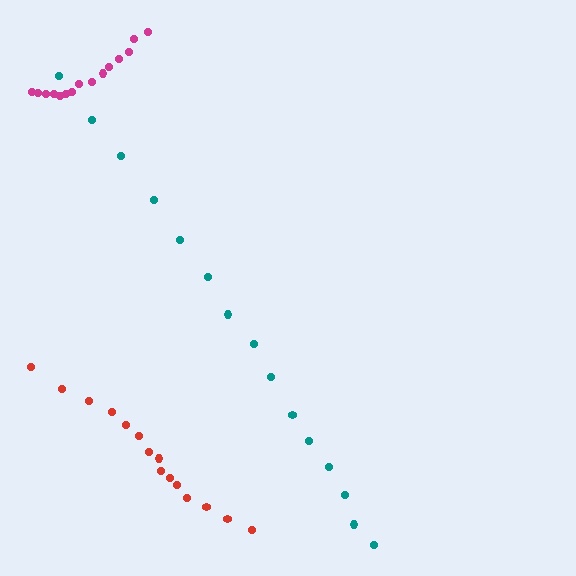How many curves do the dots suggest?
There are 3 distinct paths.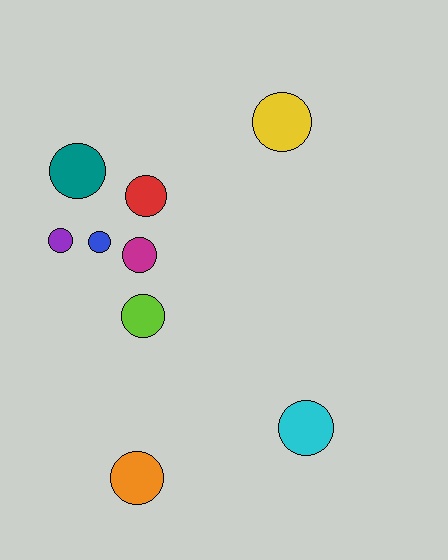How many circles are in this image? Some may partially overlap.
There are 9 circles.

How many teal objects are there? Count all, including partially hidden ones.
There is 1 teal object.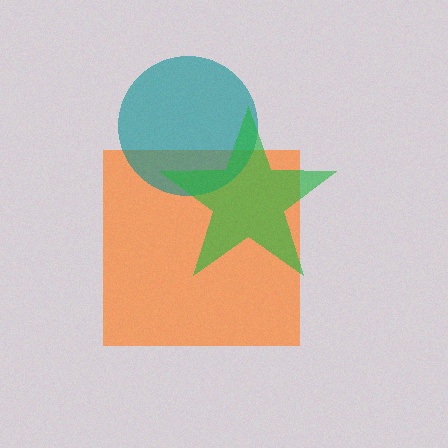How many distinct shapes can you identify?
There are 3 distinct shapes: an orange square, a teal circle, a green star.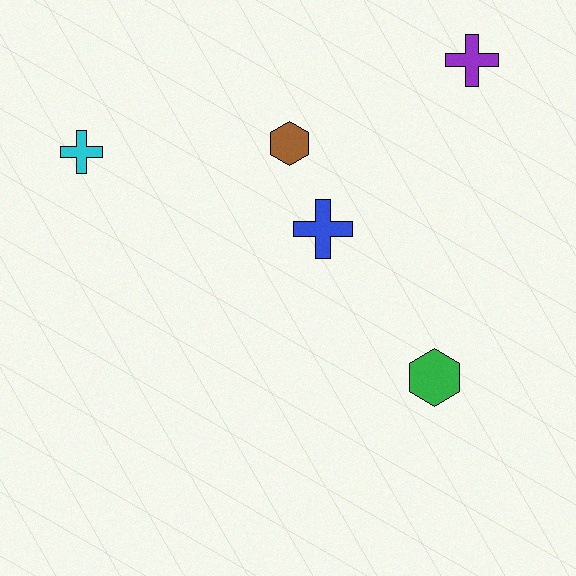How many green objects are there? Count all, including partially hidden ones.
There is 1 green object.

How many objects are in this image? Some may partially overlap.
There are 5 objects.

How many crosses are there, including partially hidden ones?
There are 3 crosses.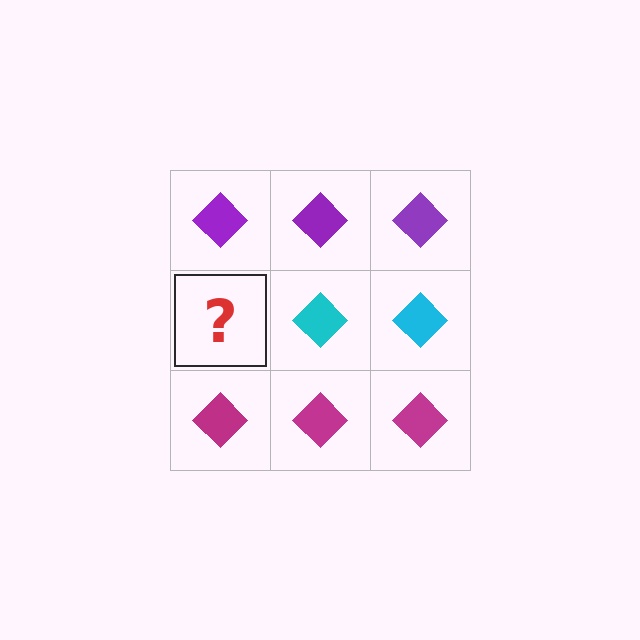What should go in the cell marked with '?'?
The missing cell should contain a cyan diamond.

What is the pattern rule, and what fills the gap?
The rule is that each row has a consistent color. The gap should be filled with a cyan diamond.